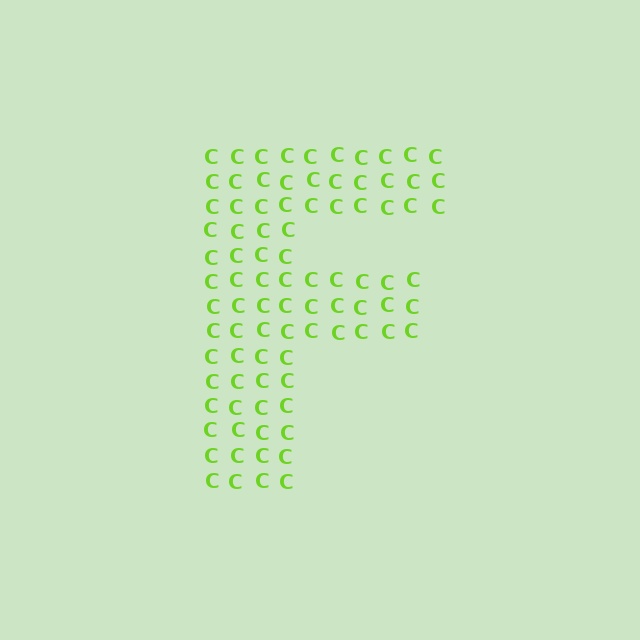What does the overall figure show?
The overall figure shows the letter F.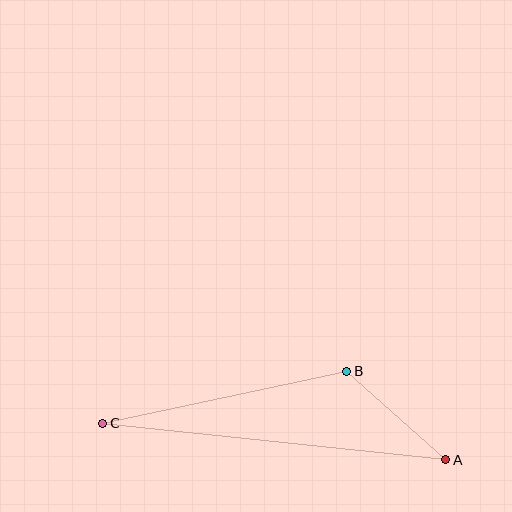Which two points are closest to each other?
Points A and B are closest to each other.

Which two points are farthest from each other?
Points A and C are farthest from each other.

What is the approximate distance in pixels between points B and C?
The distance between B and C is approximately 249 pixels.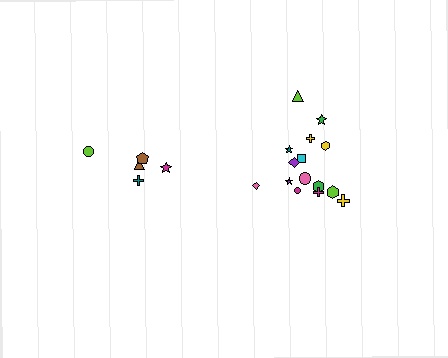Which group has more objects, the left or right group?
The right group.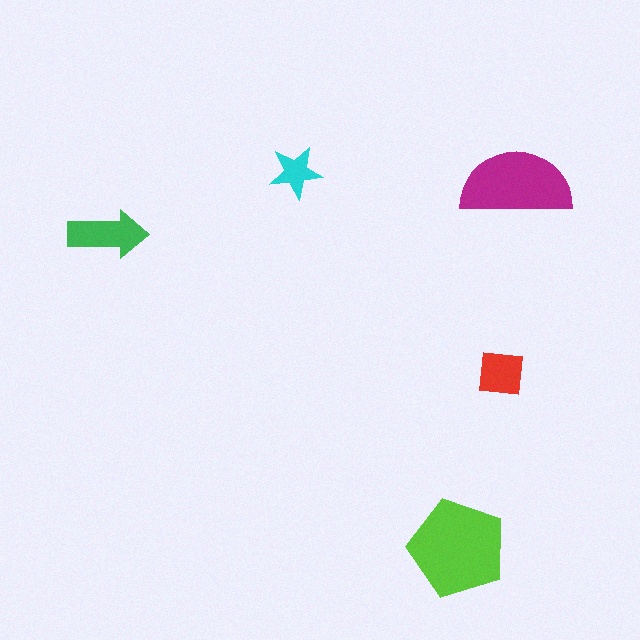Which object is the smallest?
The cyan star.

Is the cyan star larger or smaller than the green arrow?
Smaller.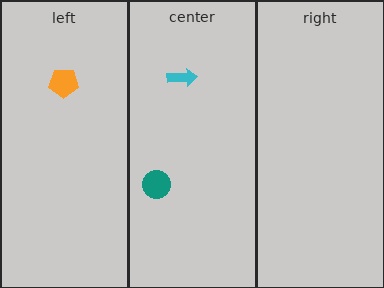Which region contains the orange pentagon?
The left region.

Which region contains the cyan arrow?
The center region.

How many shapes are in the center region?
2.